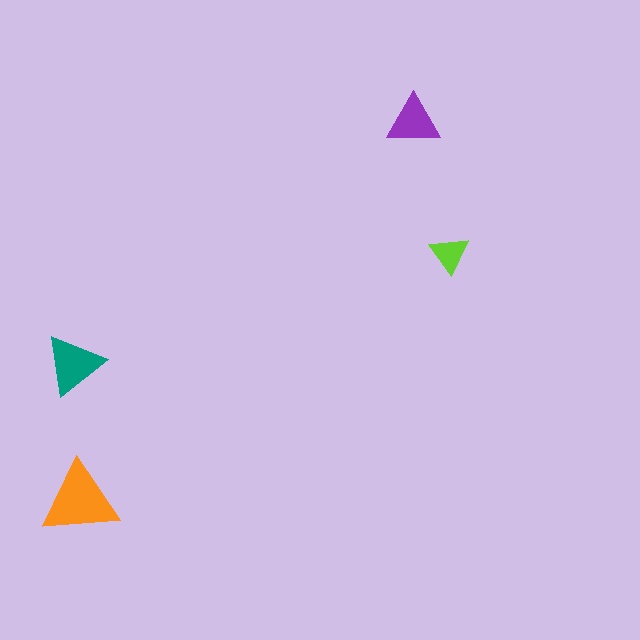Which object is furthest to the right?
The lime triangle is rightmost.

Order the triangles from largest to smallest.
the orange one, the teal one, the purple one, the lime one.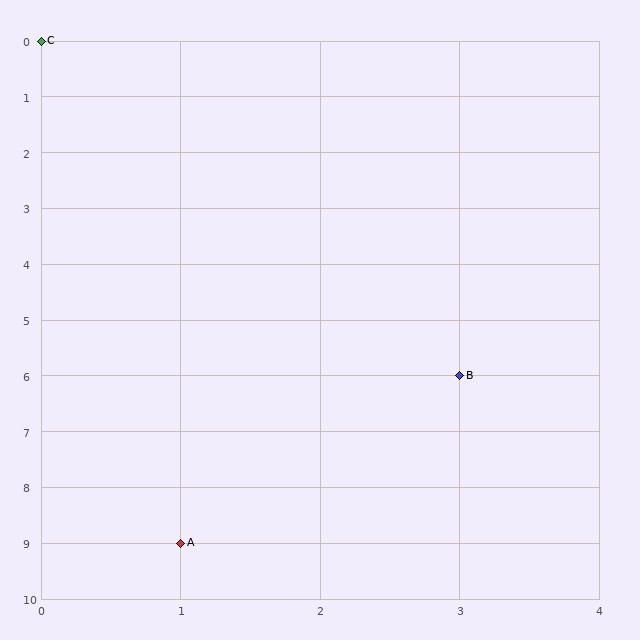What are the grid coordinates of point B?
Point B is at grid coordinates (3, 6).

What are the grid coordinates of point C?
Point C is at grid coordinates (0, 0).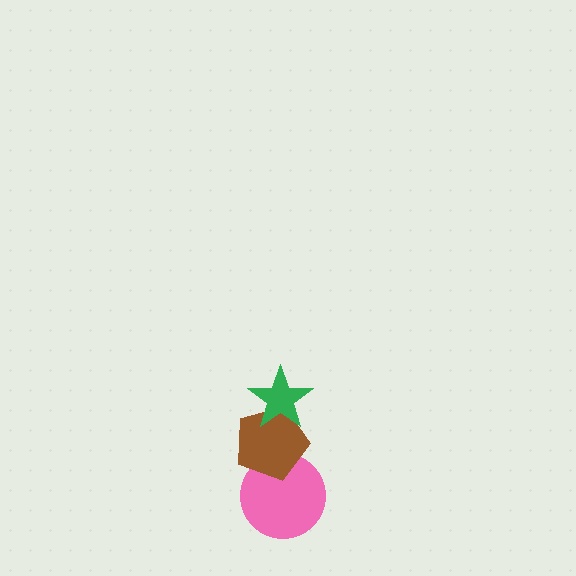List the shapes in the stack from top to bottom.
From top to bottom: the green star, the brown pentagon, the pink circle.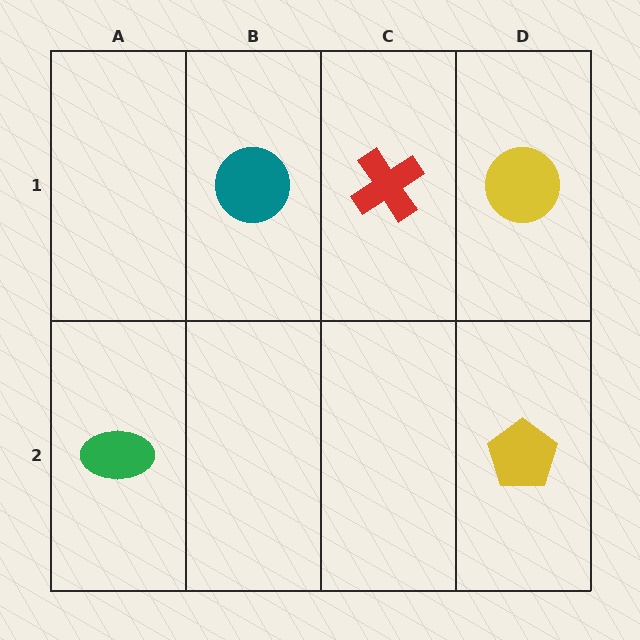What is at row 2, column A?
A green ellipse.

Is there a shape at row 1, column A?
No, that cell is empty.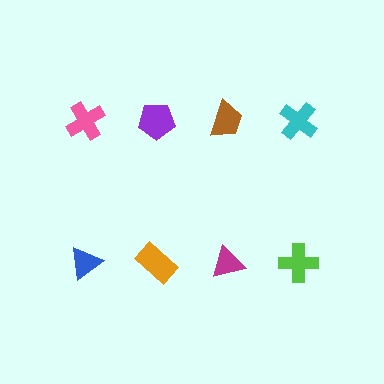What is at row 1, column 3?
A brown trapezoid.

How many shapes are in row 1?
4 shapes.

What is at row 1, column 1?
A pink cross.